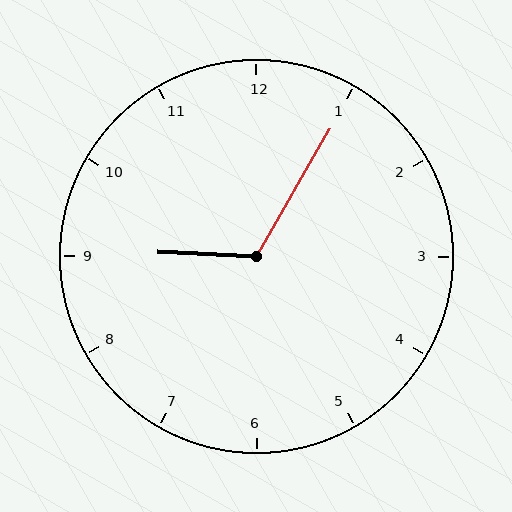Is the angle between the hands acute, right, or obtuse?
It is obtuse.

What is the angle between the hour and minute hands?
Approximately 118 degrees.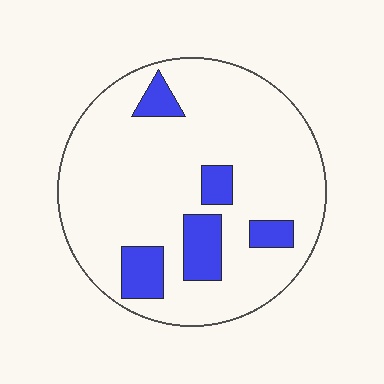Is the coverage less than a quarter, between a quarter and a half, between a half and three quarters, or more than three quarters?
Less than a quarter.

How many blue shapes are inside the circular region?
5.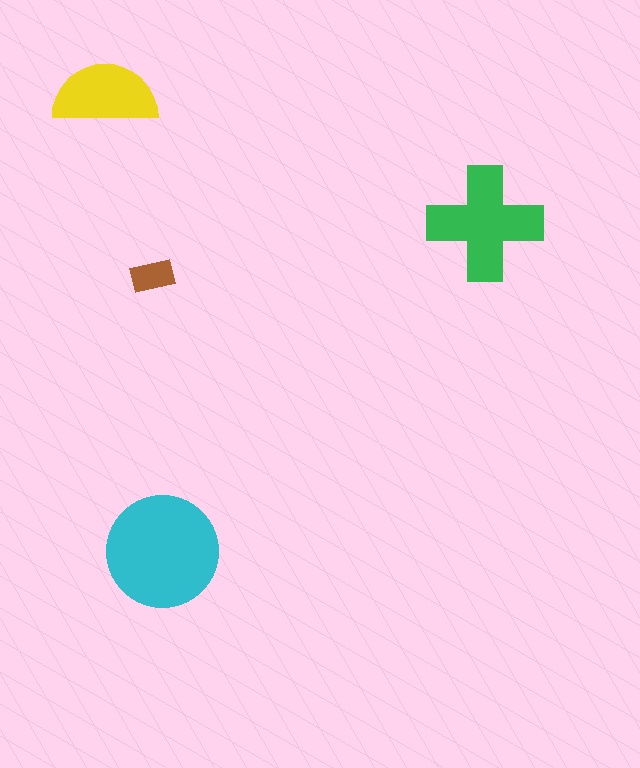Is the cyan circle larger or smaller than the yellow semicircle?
Larger.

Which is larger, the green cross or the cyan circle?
The cyan circle.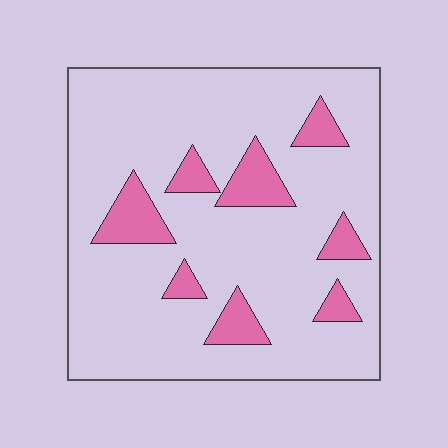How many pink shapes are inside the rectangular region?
8.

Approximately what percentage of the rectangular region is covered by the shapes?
Approximately 15%.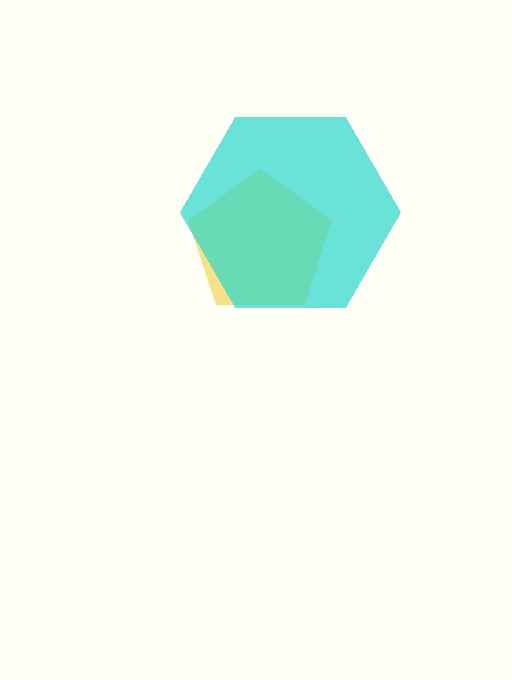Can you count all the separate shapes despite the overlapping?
Yes, there are 2 separate shapes.